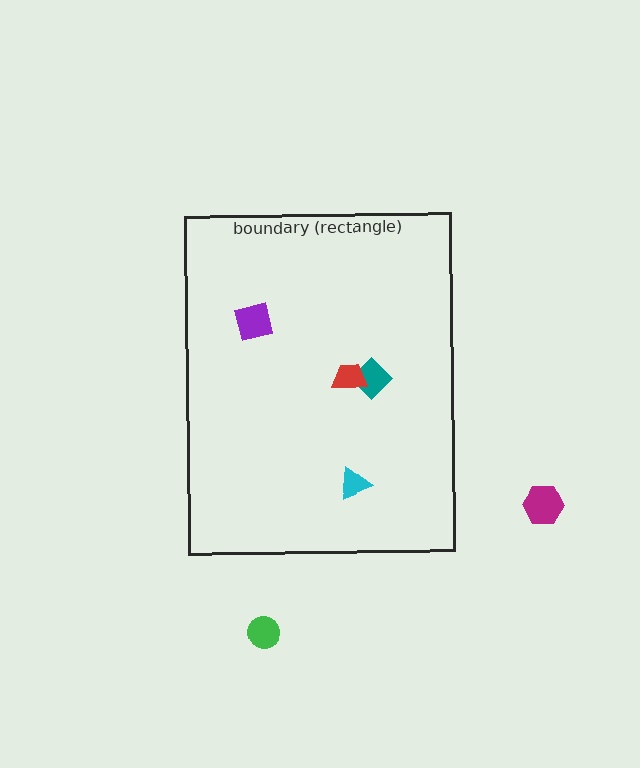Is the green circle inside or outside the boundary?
Outside.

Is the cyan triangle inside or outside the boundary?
Inside.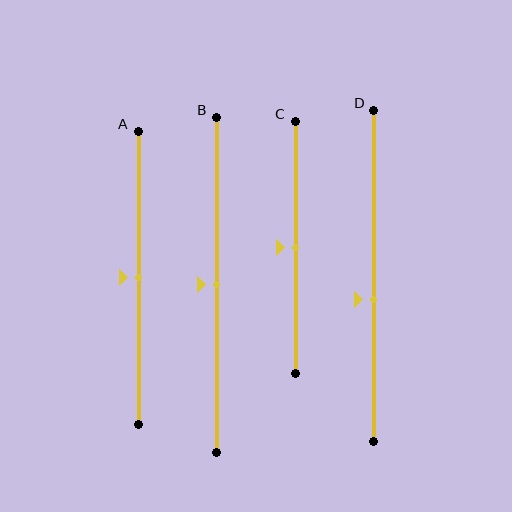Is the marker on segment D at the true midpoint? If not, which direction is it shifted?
No, the marker on segment D is shifted downward by about 7% of the segment length.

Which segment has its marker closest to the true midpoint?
Segment A has its marker closest to the true midpoint.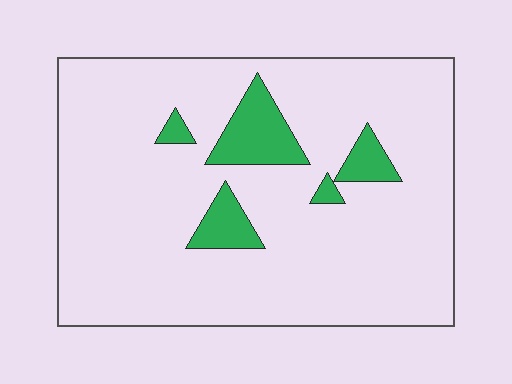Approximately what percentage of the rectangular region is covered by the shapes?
Approximately 10%.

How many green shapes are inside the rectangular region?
5.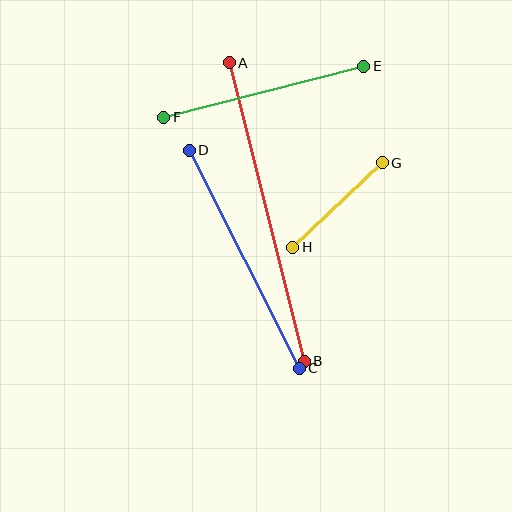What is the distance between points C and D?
The distance is approximately 244 pixels.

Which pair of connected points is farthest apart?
Points A and B are farthest apart.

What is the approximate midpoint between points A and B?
The midpoint is at approximately (267, 212) pixels.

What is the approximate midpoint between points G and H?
The midpoint is at approximately (338, 205) pixels.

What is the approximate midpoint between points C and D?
The midpoint is at approximately (244, 259) pixels.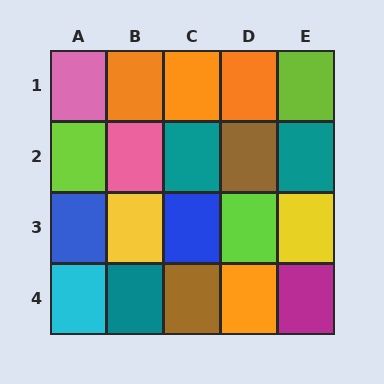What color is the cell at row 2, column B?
Pink.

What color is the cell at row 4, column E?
Magenta.